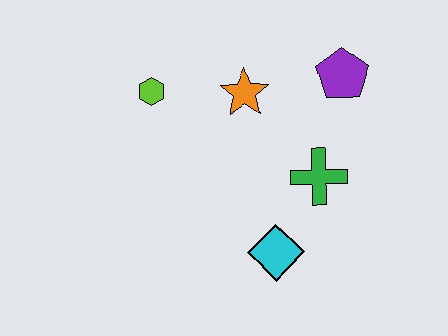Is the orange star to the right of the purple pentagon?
No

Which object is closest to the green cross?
The cyan diamond is closest to the green cross.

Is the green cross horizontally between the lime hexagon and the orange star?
No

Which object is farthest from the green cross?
The lime hexagon is farthest from the green cross.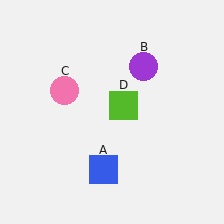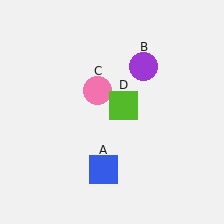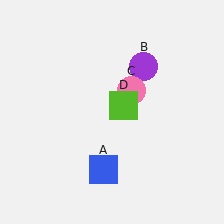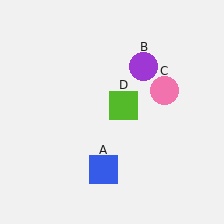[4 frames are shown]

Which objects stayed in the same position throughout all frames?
Blue square (object A) and purple circle (object B) and lime square (object D) remained stationary.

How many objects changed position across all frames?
1 object changed position: pink circle (object C).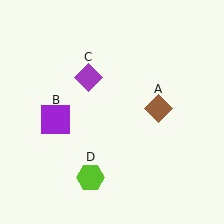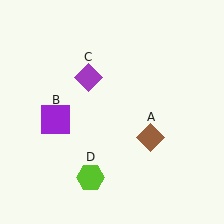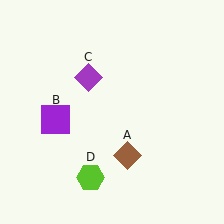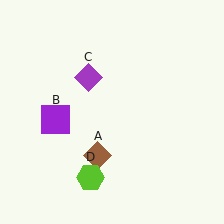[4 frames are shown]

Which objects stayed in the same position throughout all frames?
Purple square (object B) and purple diamond (object C) and lime hexagon (object D) remained stationary.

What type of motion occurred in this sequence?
The brown diamond (object A) rotated clockwise around the center of the scene.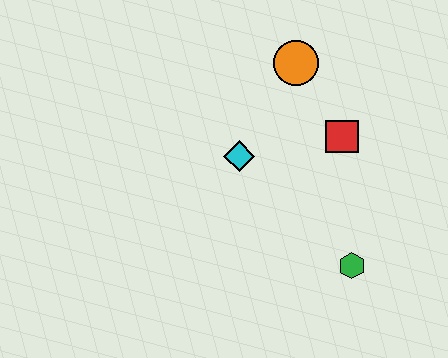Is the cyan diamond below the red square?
Yes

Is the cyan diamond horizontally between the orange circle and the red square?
No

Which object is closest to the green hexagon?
The red square is closest to the green hexagon.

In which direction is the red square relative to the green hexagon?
The red square is above the green hexagon.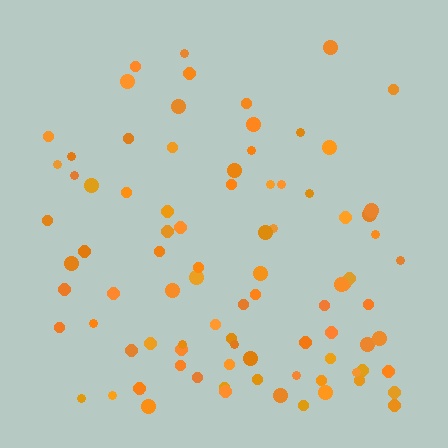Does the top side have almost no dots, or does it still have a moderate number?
Still a moderate number, just noticeably fewer than the bottom.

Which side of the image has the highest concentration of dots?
The bottom.